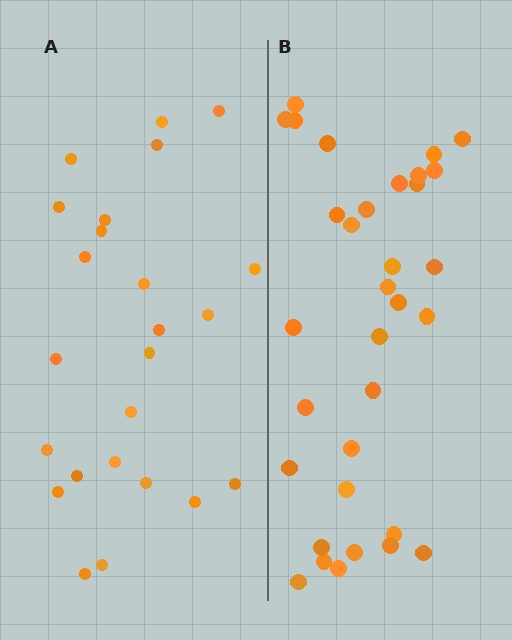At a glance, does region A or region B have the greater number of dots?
Region B (the right region) has more dots.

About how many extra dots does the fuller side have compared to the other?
Region B has roughly 8 or so more dots than region A.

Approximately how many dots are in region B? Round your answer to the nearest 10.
About 30 dots. (The exact count is 33, which rounds to 30.)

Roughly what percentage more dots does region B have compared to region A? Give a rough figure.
About 40% more.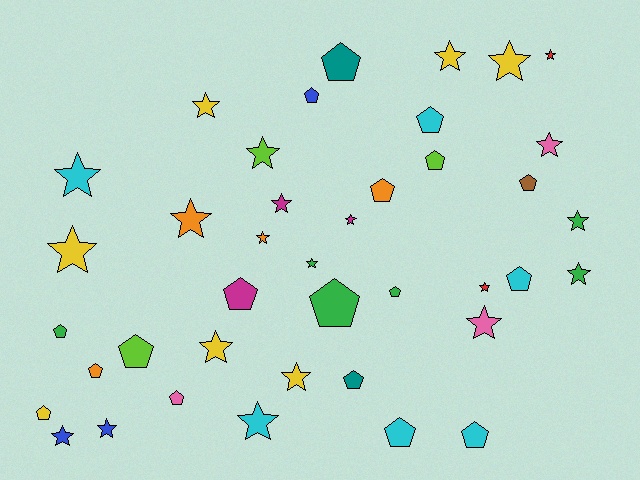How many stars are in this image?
There are 22 stars.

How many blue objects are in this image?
There are 3 blue objects.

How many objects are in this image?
There are 40 objects.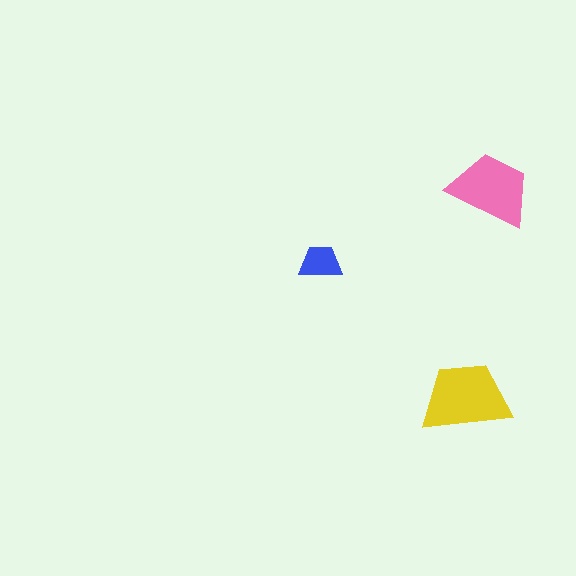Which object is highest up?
The pink trapezoid is topmost.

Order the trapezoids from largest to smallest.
the yellow one, the pink one, the blue one.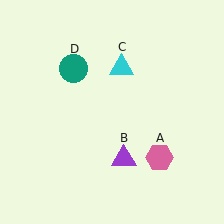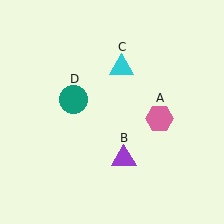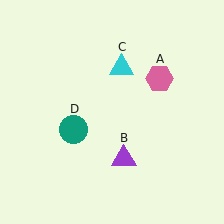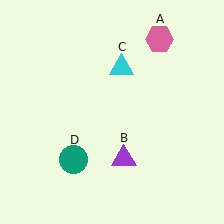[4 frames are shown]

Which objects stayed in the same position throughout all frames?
Purple triangle (object B) and cyan triangle (object C) remained stationary.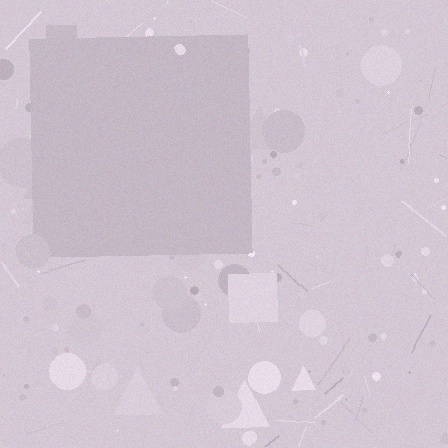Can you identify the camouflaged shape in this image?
The camouflaged shape is a square.